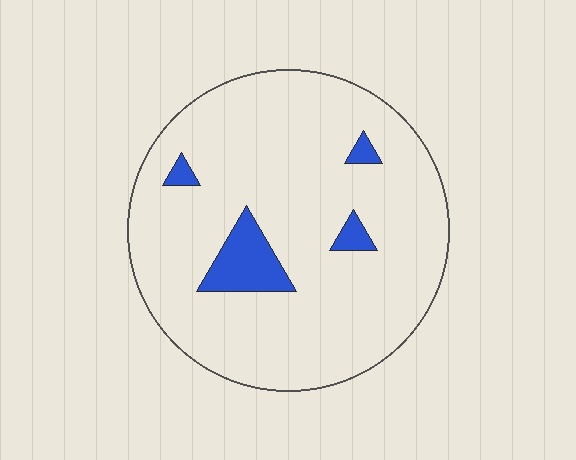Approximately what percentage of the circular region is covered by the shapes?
Approximately 10%.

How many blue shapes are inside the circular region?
4.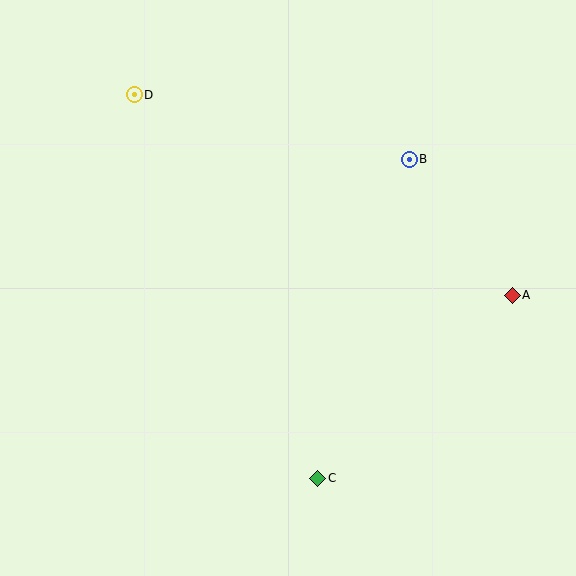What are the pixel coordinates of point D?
Point D is at (134, 95).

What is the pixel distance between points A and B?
The distance between A and B is 171 pixels.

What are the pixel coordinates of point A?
Point A is at (512, 295).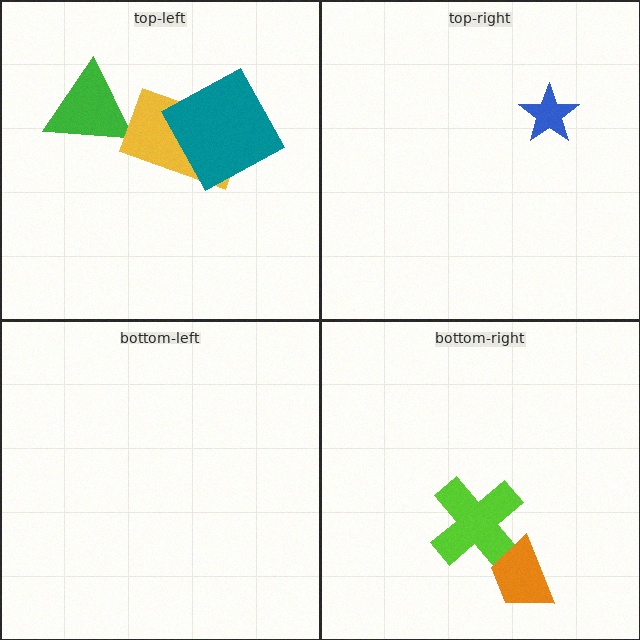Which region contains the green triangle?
The top-left region.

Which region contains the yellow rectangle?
The top-left region.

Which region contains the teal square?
The top-left region.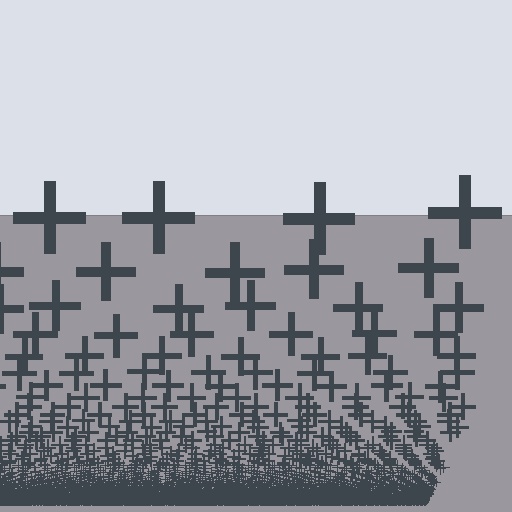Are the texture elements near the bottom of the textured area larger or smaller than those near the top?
Smaller. The gradient is inverted — elements near the bottom are smaller and denser.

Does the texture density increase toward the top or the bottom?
Density increases toward the bottom.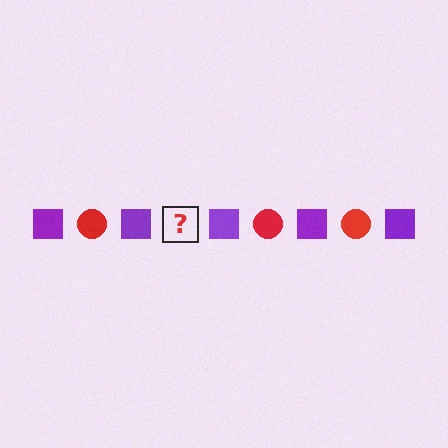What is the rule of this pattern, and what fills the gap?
The rule is that the pattern alternates between purple square and red circle. The gap should be filled with a red circle.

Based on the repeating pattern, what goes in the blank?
The blank should be a red circle.